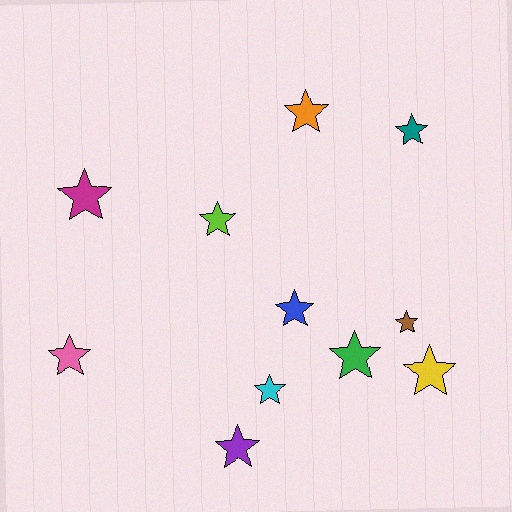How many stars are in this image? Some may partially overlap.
There are 11 stars.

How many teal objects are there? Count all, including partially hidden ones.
There is 1 teal object.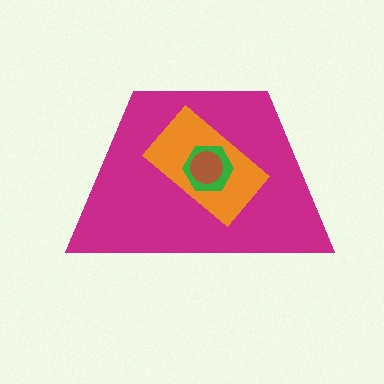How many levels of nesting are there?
4.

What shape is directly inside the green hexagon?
The brown circle.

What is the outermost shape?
The magenta trapezoid.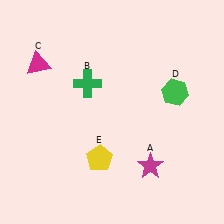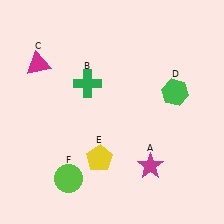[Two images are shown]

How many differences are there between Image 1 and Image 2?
There is 1 difference between the two images.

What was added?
A lime circle (F) was added in Image 2.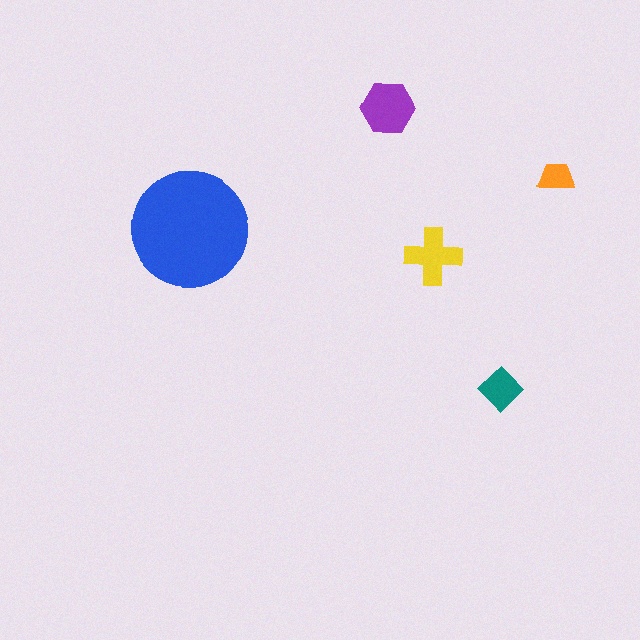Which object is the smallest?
The orange trapezoid.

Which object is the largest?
The blue circle.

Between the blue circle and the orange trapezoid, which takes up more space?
The blue circle.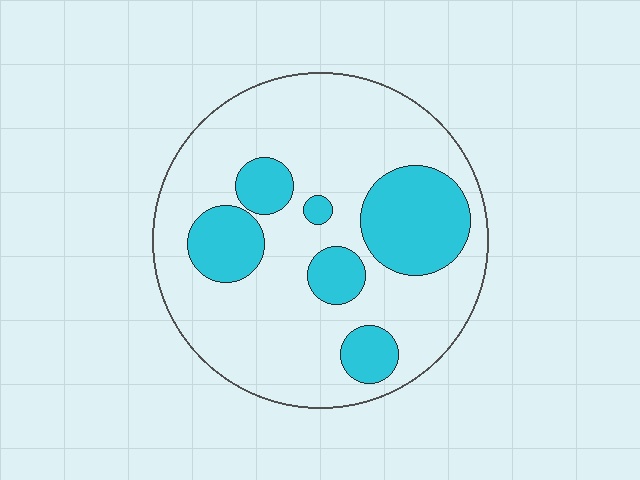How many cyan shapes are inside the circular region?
6.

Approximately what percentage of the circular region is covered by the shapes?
Approximately 25%.